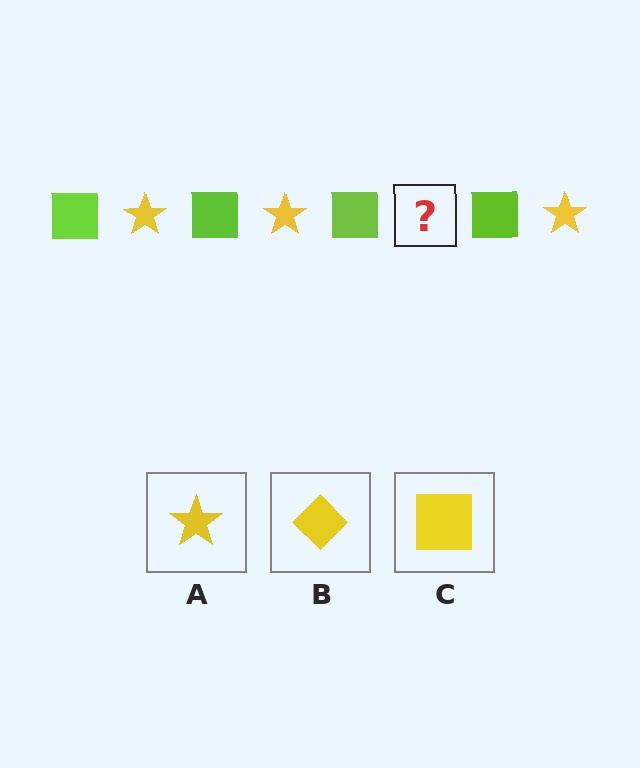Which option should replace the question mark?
Option A.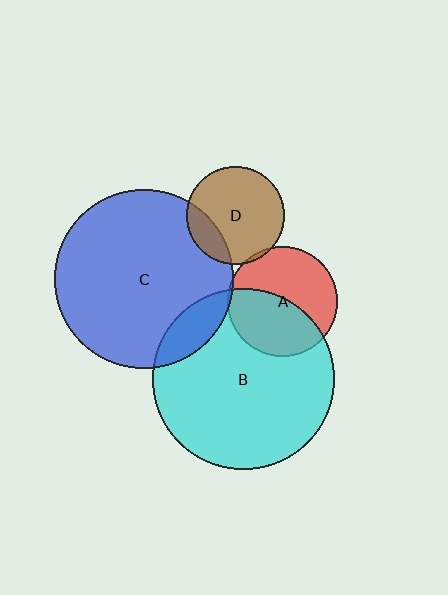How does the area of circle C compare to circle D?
Approximately 3.3 times.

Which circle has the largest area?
Circle B (cyan).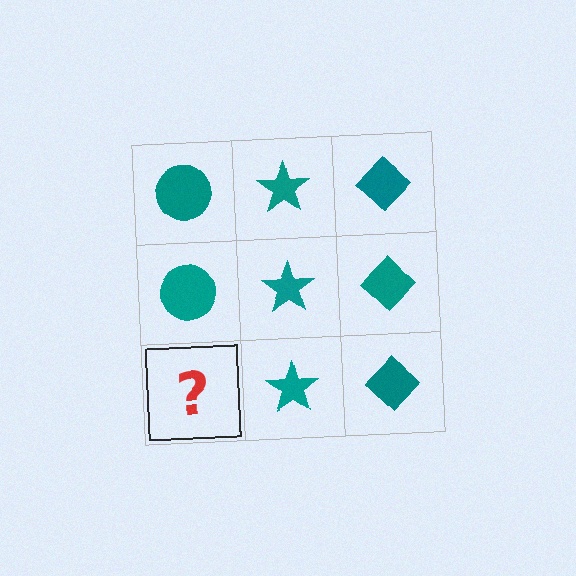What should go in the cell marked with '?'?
The missing cell should contain a teal circle.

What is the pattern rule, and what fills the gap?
The rule is that each column has a consistent shape. The gap should be filled with a teal circle.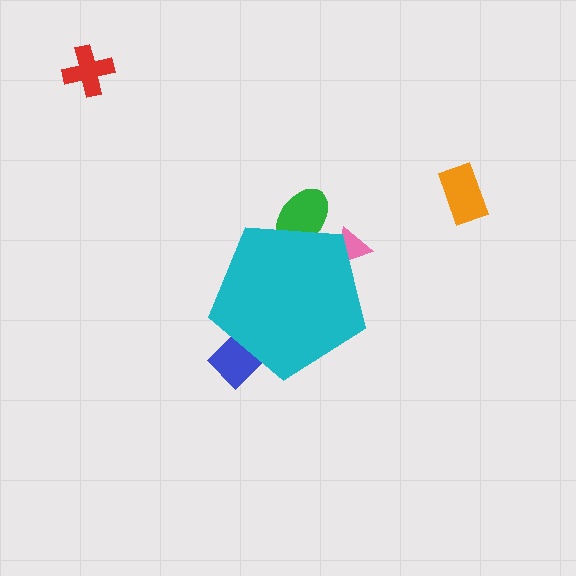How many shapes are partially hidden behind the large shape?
3 shapes are partially hidden.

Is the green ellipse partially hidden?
Yes, the green ellipse is partially hidden behind the cyan pentagon.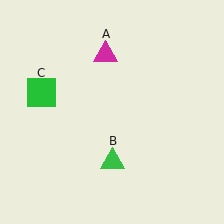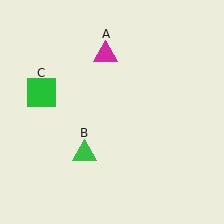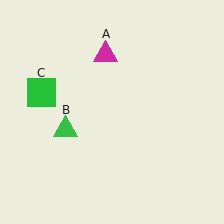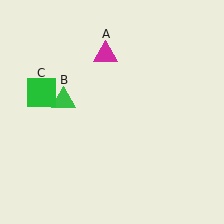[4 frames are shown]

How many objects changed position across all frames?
1 object changed position: green triangle (object B).